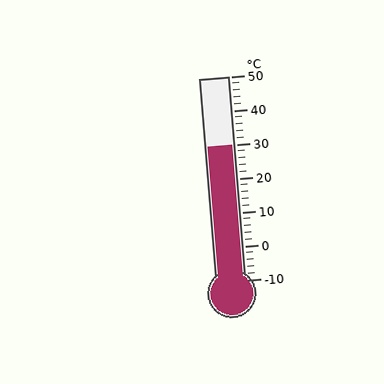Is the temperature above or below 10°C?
The temperature is above 10°C.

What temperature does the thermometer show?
The thermometer shows approximately 30°C.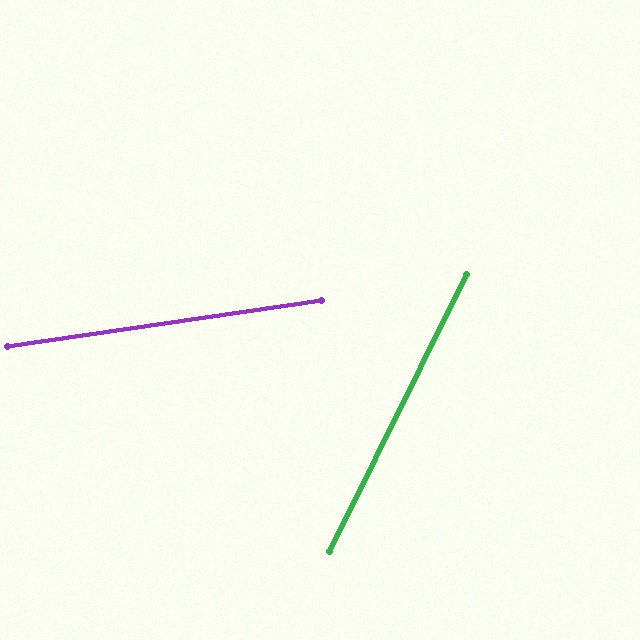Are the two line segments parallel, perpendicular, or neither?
Neither parallel nor perpendicular — they differ by about 55°.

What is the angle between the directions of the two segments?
Approximately 55 degrees.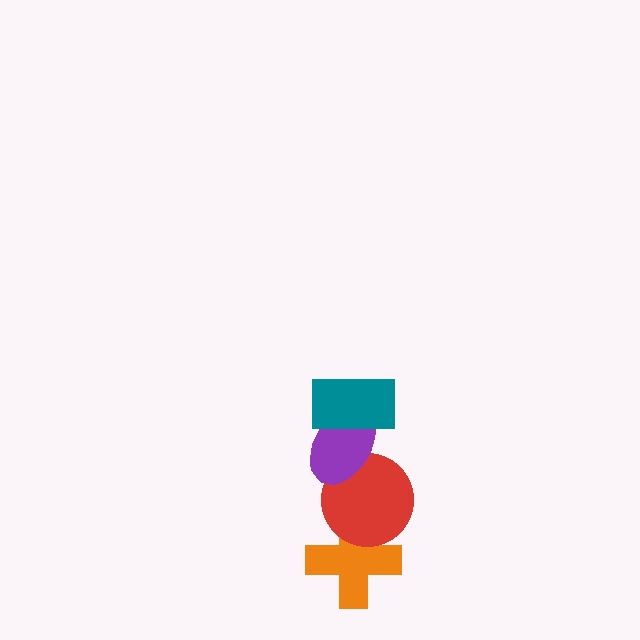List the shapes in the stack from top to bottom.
From top to bottom: the teal rectangle, the purple ellipse, the red circle, the orange cross.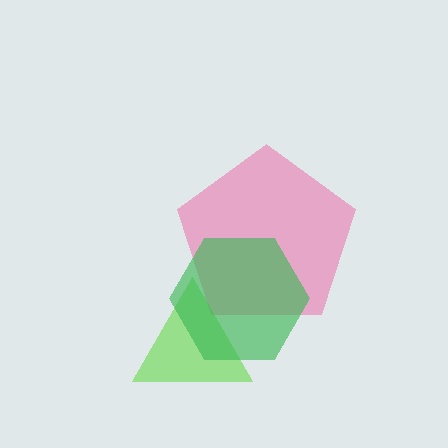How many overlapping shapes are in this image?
There are 3 overlapping shapes in the image.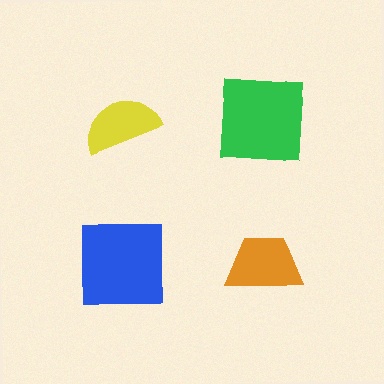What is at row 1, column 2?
A green square.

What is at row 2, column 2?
An orange trapezoid.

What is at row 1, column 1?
A yellow semicircle.